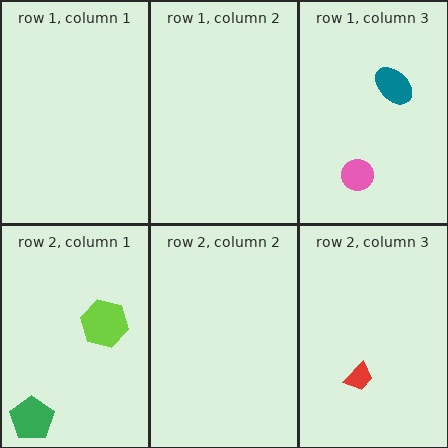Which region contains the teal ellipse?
The row 1, column 3 region.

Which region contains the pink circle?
The row 1, column 3 region.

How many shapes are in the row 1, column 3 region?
2.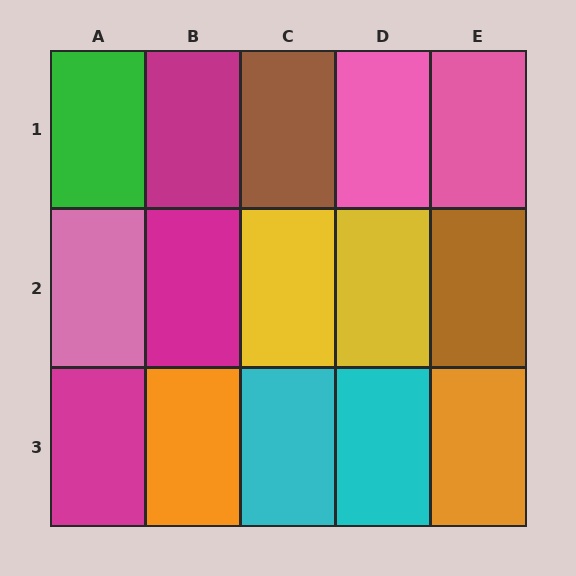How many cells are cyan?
2 cells are cyan.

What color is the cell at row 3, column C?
Cyan.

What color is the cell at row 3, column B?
Orange.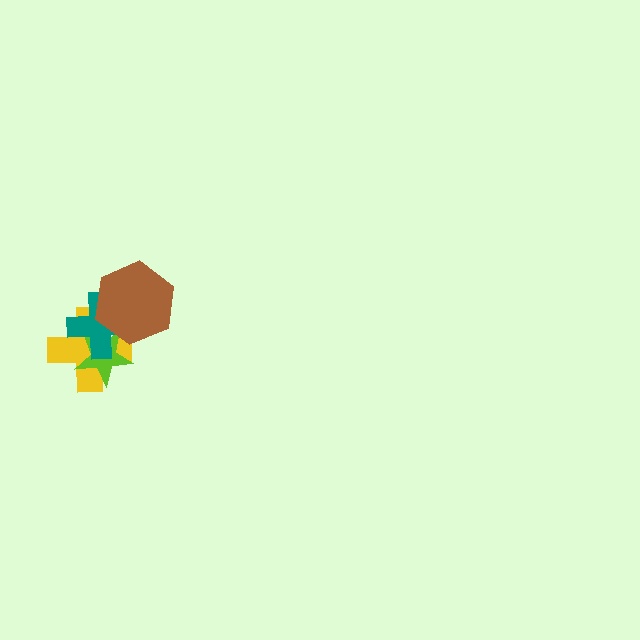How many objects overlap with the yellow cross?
3 objects overlap with the yellow cross.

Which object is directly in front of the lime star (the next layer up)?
The teal cross is directly in front of the lime star.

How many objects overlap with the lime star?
3 objects overlap with the lime star.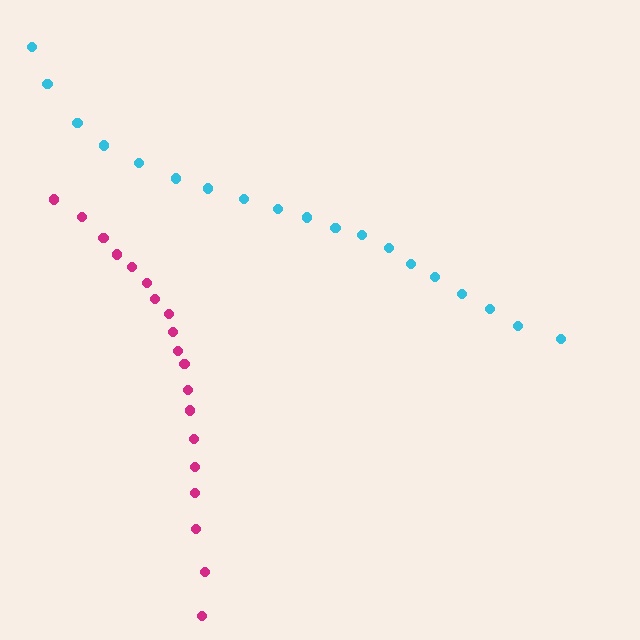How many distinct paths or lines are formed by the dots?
There are 2 distinct paths.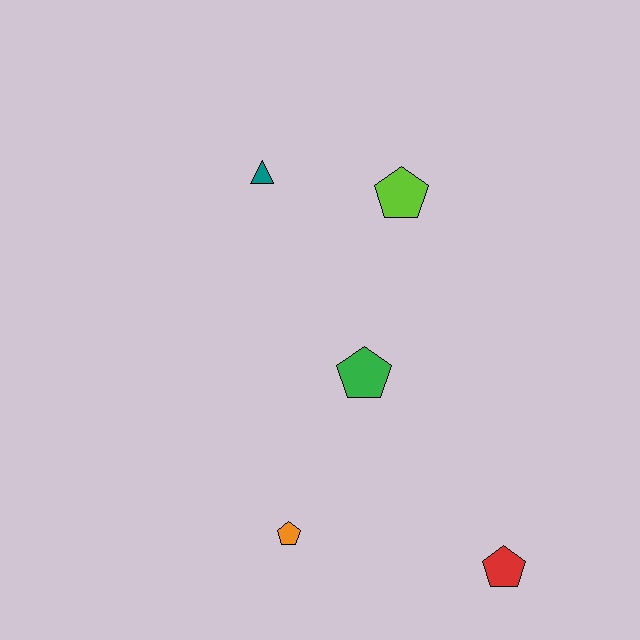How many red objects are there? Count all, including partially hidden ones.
There is 1 red object.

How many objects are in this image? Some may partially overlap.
There are 5 objects.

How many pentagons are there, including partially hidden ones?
There are 4 pentagons.